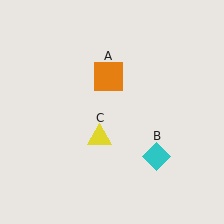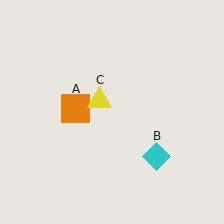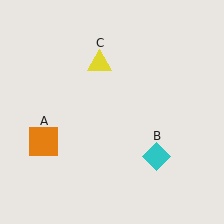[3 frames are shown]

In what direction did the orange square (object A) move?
The orange square (object A) moved down and to the left.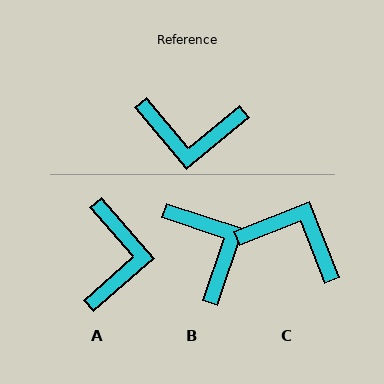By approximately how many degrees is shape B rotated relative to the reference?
Approximately 122 degrees counter-clockwise.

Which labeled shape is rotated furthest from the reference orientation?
C, about 162 degrees away.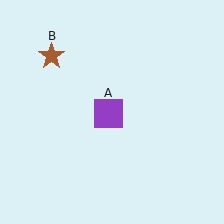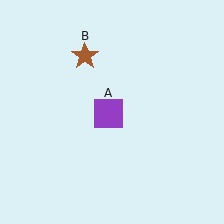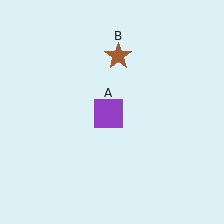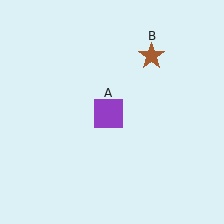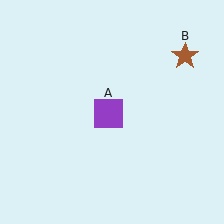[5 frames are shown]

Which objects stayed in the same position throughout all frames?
Purple square (object A) remained stationary.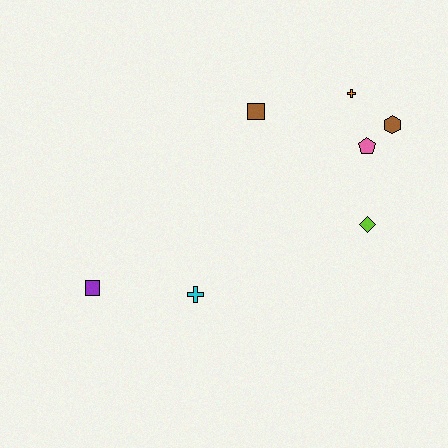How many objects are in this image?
There are 7 objects.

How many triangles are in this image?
There are no triangles.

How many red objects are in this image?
There are no red objects.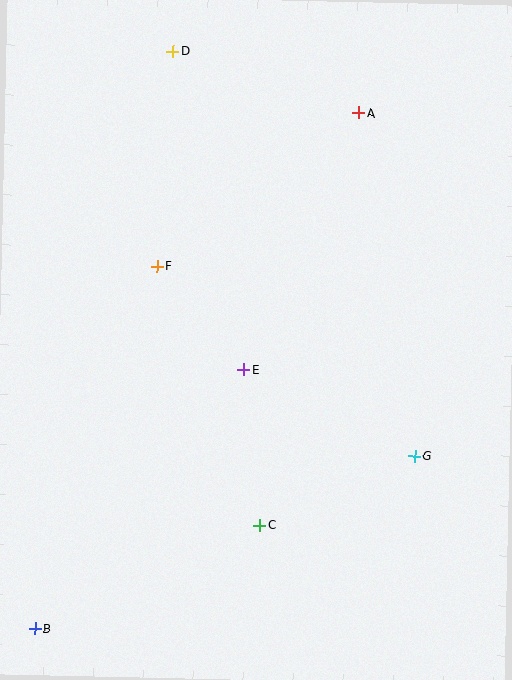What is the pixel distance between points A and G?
The distance between A and G is 347 pixels.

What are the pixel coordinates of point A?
Point A is at (359, 113).